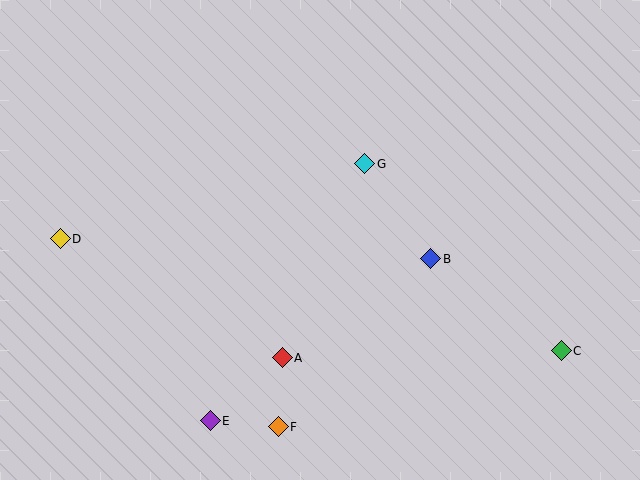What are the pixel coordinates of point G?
Point G is at (365, 164).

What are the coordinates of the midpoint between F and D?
The midpoint between F and D is at (169, 333).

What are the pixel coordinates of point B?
Point B is at (431, 259).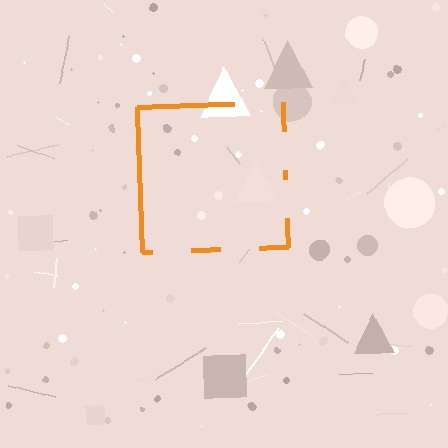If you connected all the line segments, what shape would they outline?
They would outline a square.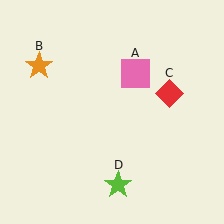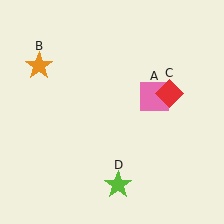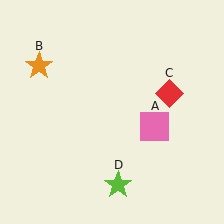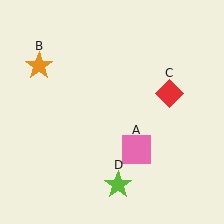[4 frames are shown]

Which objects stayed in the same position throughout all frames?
Orange star (object B) and red diamond (object C) and lime star (object D) remained stationary.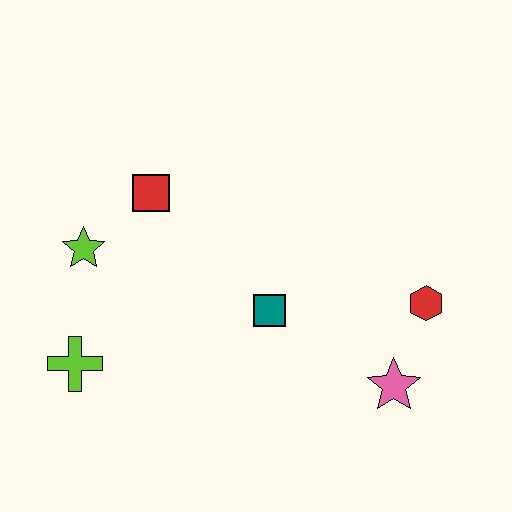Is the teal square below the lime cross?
No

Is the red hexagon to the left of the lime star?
No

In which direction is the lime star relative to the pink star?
The lime star is to the left of the pink star.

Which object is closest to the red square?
The lime star is closest to the red square.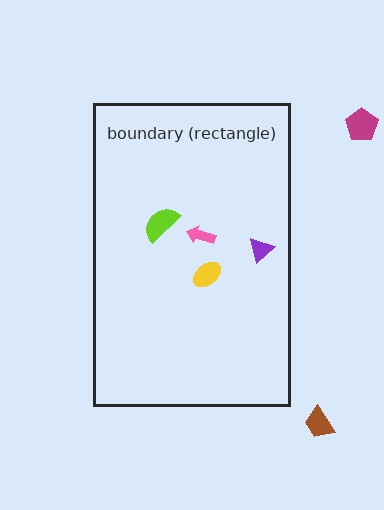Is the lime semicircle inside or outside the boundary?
Inside.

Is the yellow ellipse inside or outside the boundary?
Inside.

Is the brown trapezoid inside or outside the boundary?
Outside.